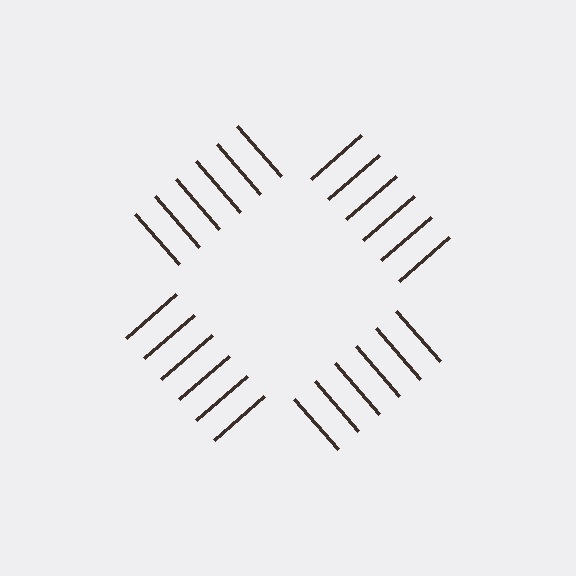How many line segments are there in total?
24 — 6 along each of the 4 edges.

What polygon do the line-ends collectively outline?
An illusory square — the line segments terminate on its edges but no continuous stroke is drawn.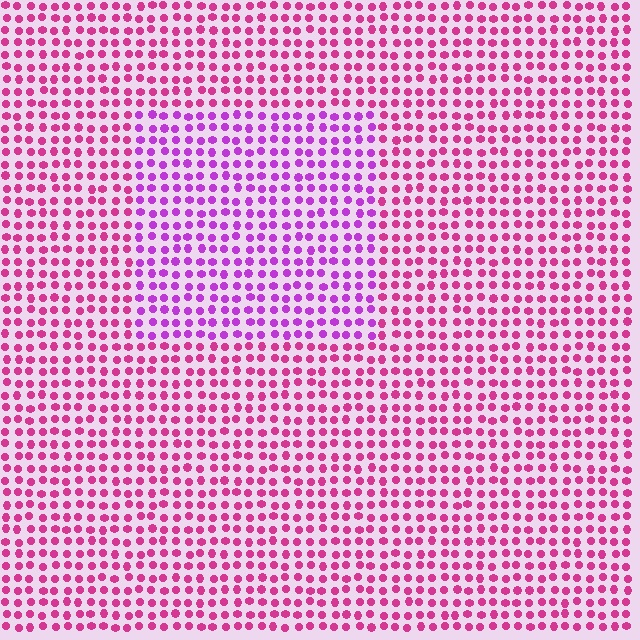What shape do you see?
I see a rectangle.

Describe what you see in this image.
The image is filled with small magenta elements in a uniform arrangement. A rectangle-shaped region is visible where the elements are tinted to a slightly different hue, forming a subtle color boundary.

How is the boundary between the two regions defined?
The boundary is defined purely by a slight shift in hue (about 34 degrees). Spacing, size, and orientation are identical on both sides.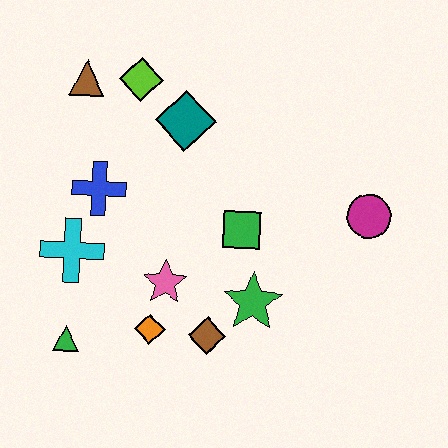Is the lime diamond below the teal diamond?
No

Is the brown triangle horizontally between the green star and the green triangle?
Yes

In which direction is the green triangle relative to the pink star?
The green triangle is to the left of the pink star.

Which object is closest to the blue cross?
The cyan cross is closest to the blue cross.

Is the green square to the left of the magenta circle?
Yes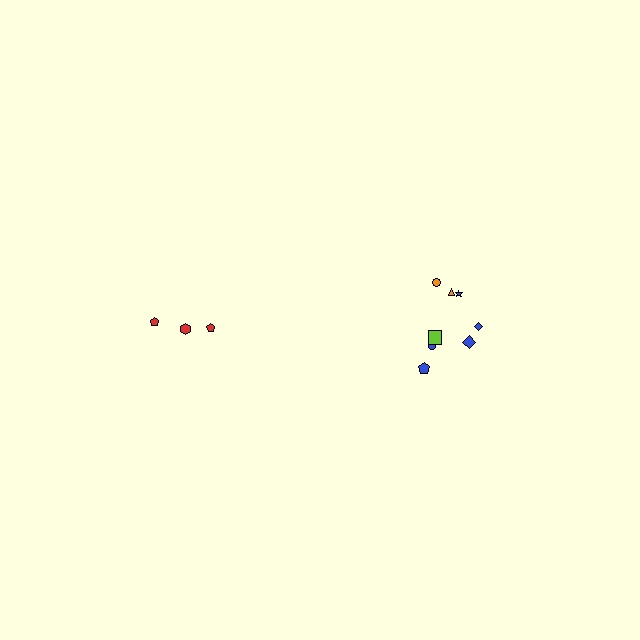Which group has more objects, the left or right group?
The right group.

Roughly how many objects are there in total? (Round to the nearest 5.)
Roughly 15 objects in total.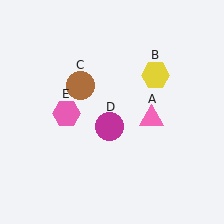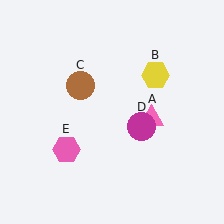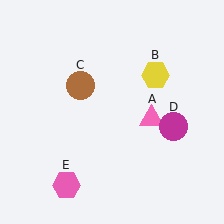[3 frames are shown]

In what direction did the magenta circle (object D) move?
The magenta circle (object D) moved right.